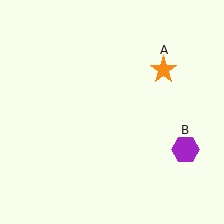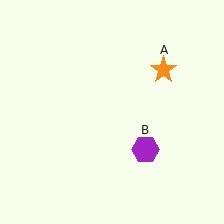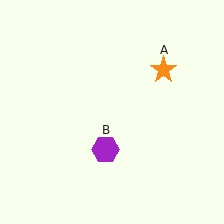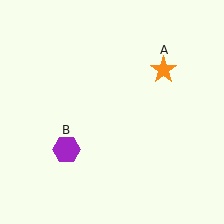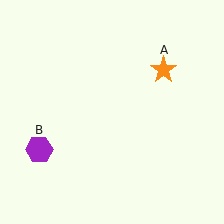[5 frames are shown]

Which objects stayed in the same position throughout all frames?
Orange star (object A) remained stationary.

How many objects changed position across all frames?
1 object changed position: purple hexagon (object B).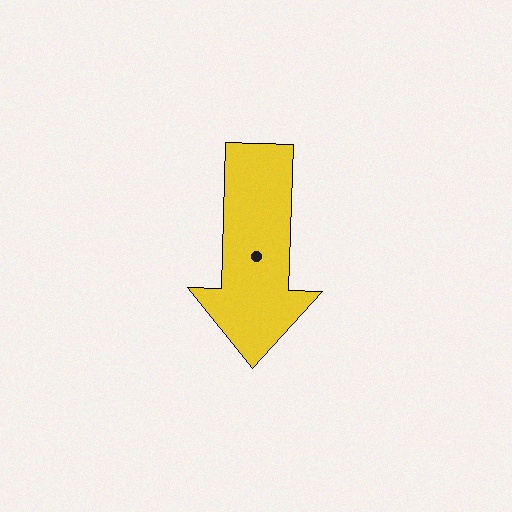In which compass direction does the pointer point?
South.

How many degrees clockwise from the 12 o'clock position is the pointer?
Approximately 182 degrees.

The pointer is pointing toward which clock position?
Roughly 6 o'clock.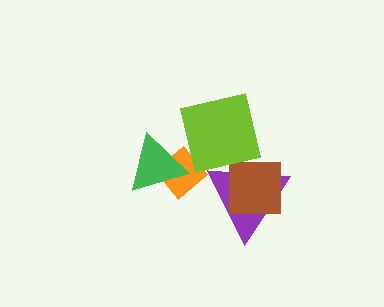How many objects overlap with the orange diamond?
2 objects overlap with the orange diamond.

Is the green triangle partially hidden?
Yes, it is partially covered by another shape.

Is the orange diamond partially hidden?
Yes, it is partially covered by another shape.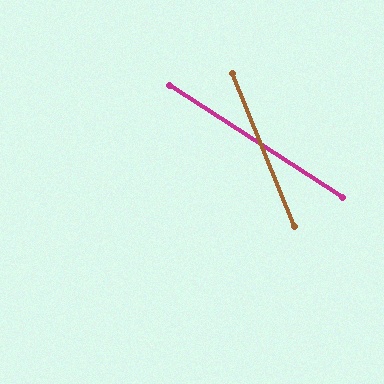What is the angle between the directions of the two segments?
Approximately 35 degrees.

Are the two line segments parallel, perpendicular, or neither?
Neither parallel nor perpendicular — they differ by about 35°.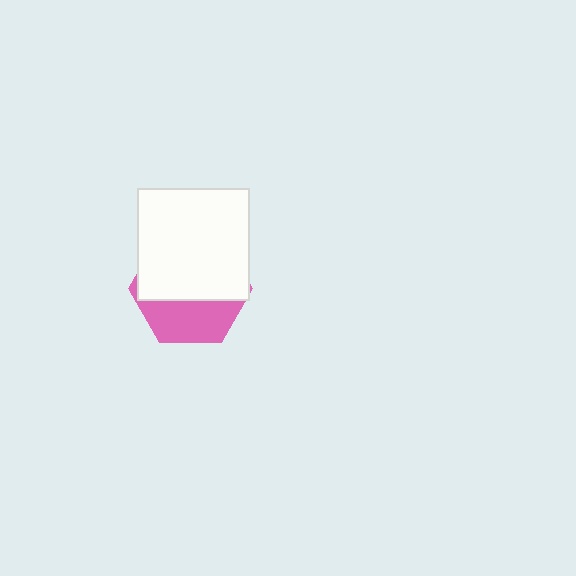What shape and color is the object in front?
The object in front is a white square.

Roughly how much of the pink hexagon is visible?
A small part of it is visible (roughly 37%).